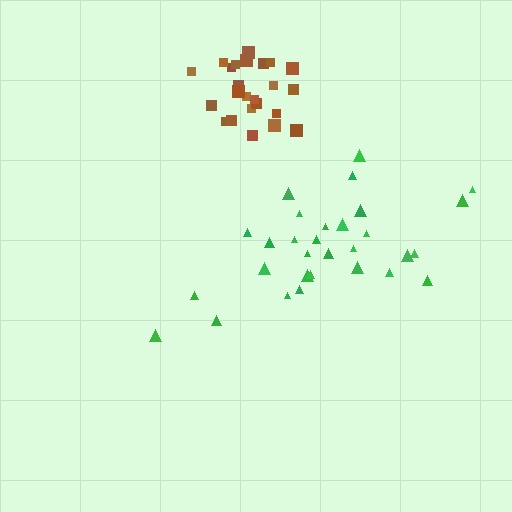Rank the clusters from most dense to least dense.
brown, green.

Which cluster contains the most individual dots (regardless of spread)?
Green (32).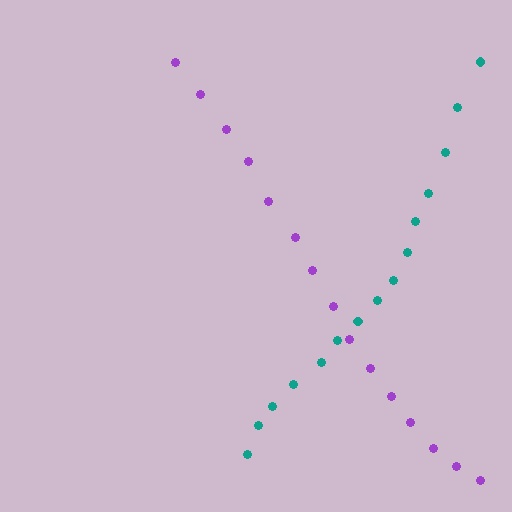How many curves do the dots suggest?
There are 2 distinct paths.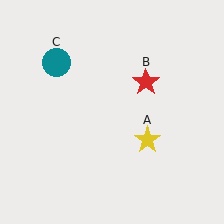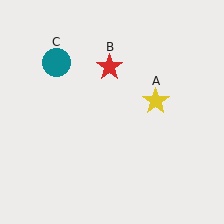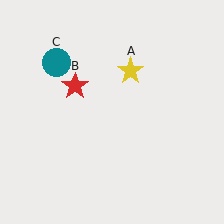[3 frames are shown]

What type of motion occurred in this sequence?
The yellow star (object A), red star (object B) rotated counterclockwise around the center of the scene.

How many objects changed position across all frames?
2 objects changed position: yellow star (object A), red star (object B).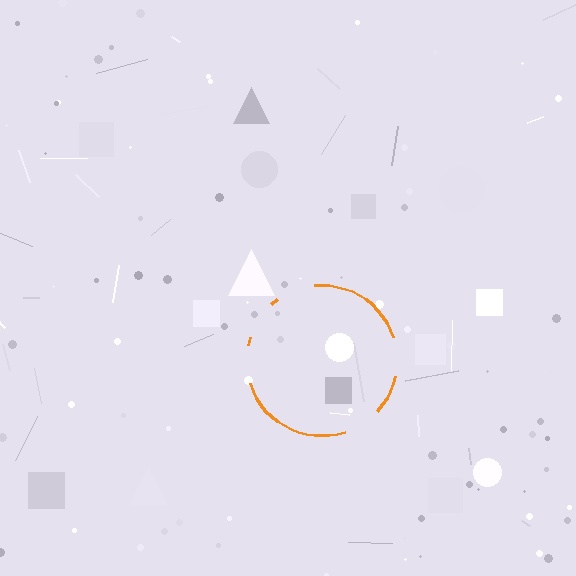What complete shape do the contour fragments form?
The contour fragments form a circle.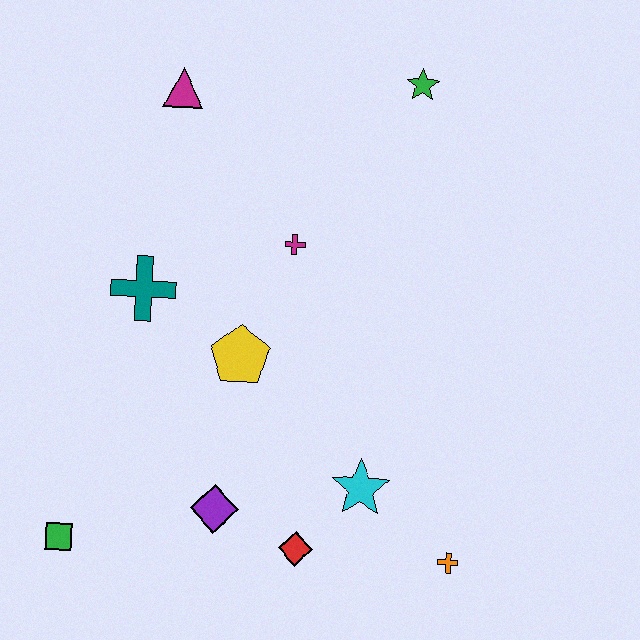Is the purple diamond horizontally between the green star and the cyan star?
No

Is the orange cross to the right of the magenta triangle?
Yes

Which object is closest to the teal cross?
The yellow pentagon is closest to the teal cross.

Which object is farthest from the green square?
The green star is farthest from the green square.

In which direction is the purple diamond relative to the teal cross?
The purple diamond is below the teal cross.